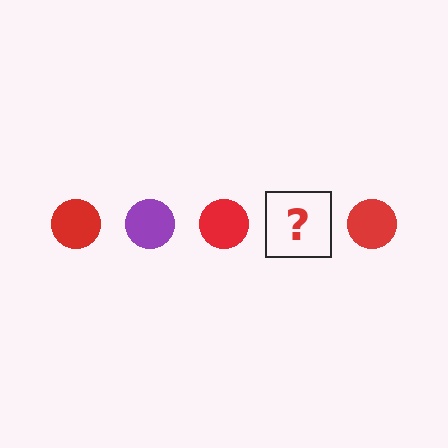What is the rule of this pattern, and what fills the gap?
The rule is that the pattern cycles through red, purple circles. The gap should be filled with a purple circle.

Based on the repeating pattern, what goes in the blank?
The blank should be a purple circle.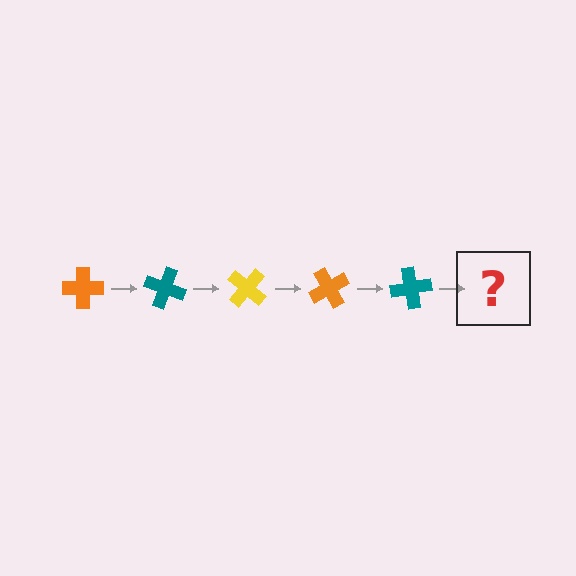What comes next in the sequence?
The next element should be a yellow cross, rotated 100 degrees from the start.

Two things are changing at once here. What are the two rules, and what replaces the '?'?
The two rules are that it rotates 20 degrees each step and the color cycles through orange, teal, and yellow. The '?' should be a yellow cross, rotated 100 degrees from the start.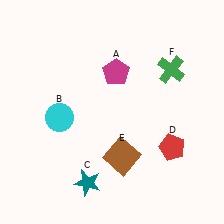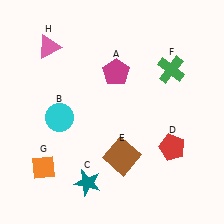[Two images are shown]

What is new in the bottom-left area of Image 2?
An orange diamond (G) was added in the bottom-left area of Image 2.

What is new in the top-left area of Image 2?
A pink triangle (H) was added in the top-left area of Image 2.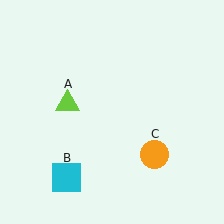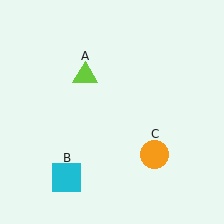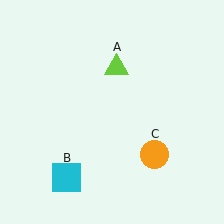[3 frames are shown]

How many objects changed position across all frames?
1 object changed position: lime triangle (object A).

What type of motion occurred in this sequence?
The lime triangle (object A) rotated clockwise around the center of the scene.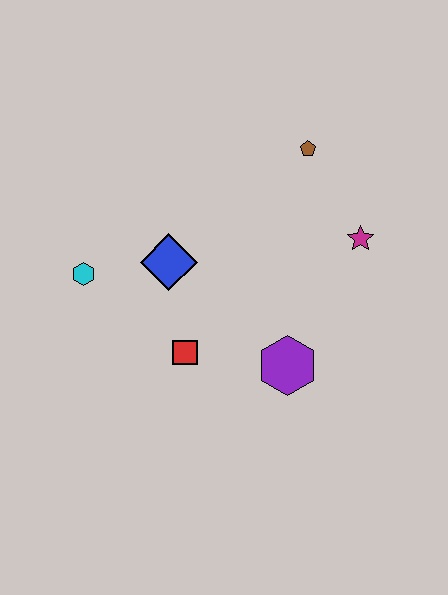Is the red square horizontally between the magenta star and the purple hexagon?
No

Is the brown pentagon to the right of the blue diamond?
Yes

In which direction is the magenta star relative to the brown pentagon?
The magenta star is below the brown pentagon.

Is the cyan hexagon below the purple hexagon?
No